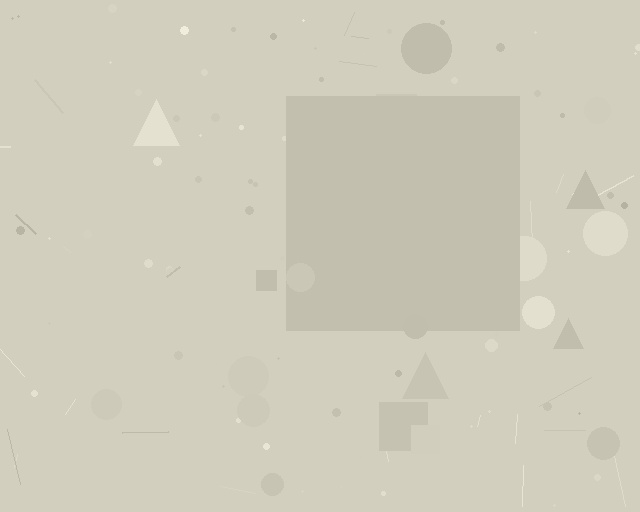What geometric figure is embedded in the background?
A square is embedded in the background.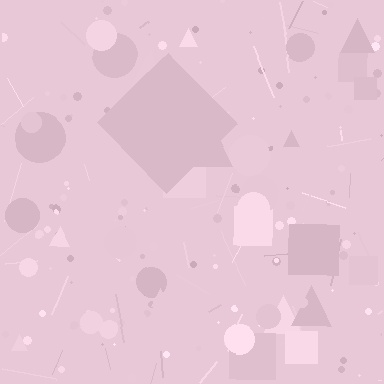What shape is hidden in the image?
A diamond is hidden in the image.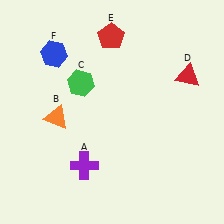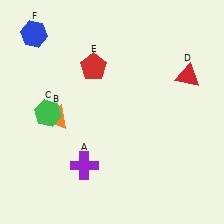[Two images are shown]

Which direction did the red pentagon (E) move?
The red pentagon (E) moved down.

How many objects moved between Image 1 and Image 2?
3 objects moved between the two images.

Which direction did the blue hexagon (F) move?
The blue hexagon (F) moved left.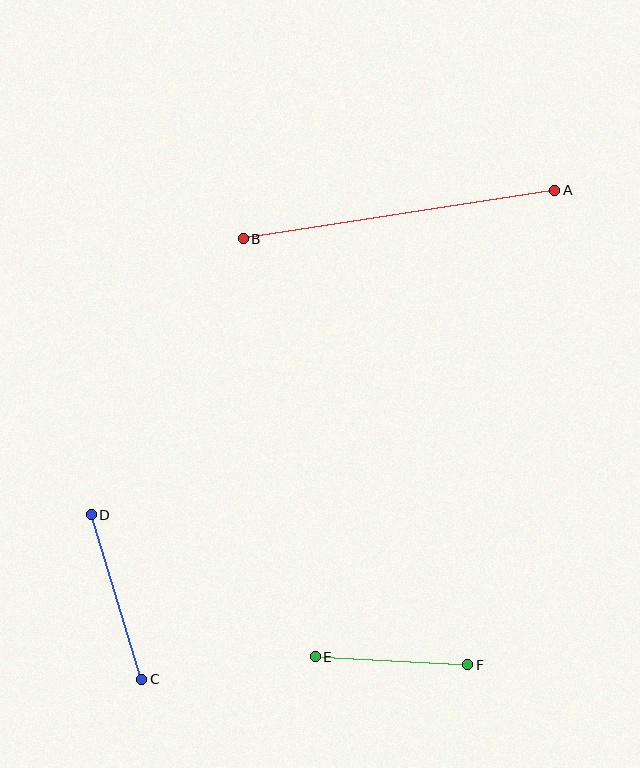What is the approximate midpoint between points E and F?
The midpoint is at approximately (392, 661) pixels.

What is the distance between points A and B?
The distance is approximately 315 pixels.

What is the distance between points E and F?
The distance is approximately 153 pixels.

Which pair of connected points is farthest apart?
Points A and B are farthest apart.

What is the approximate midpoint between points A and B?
The midpoint is at approximately (399, 215) pixels.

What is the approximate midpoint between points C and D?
The midpoint is at approximately (117, 597) pixels.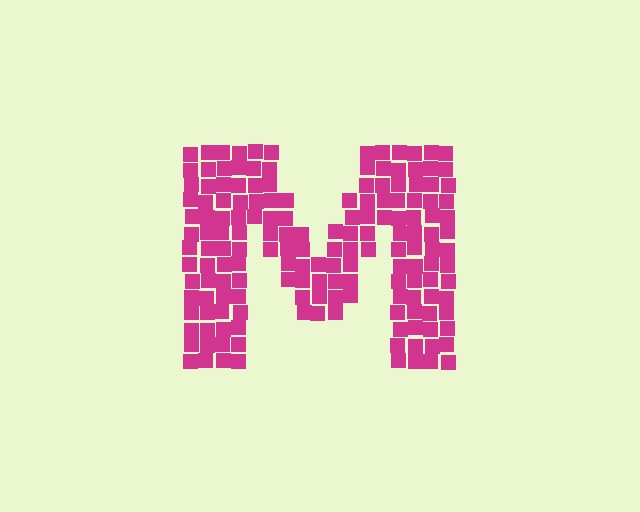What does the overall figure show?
The overall figure shows the letter M.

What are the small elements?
The small elements are squares.